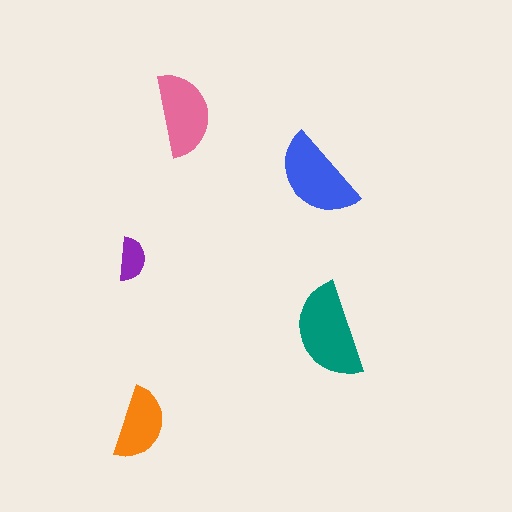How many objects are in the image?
There are 5 objects in the image.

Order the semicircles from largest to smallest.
the teal one, the blue one, the pink one, the orange one, the purple one.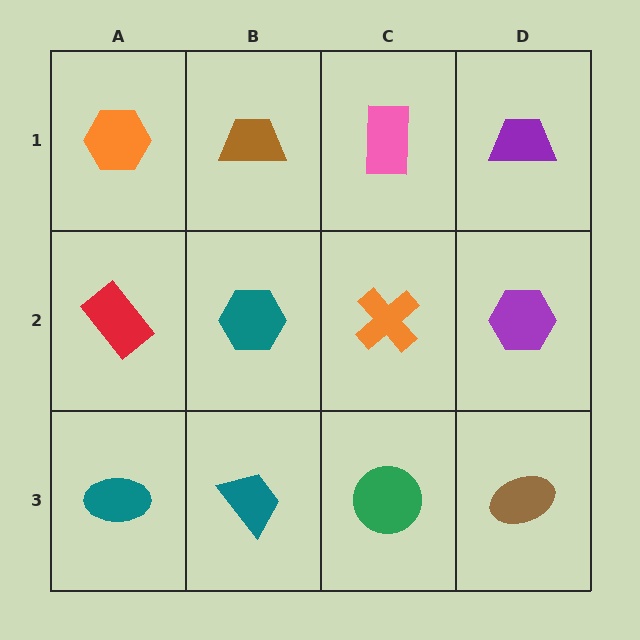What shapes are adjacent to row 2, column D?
A purple trapezoid (row 1, column D), a brown ellipse (row 3, column D), an orange cross (row 2, column C).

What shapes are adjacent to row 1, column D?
A purple hexagon (row 2, column D), a pink rectangle (row 1, column C).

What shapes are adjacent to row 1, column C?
An orange cross (row 2, column C), a brown trapezoid (row 1, column B), a purple trapezoid (row 1, column D).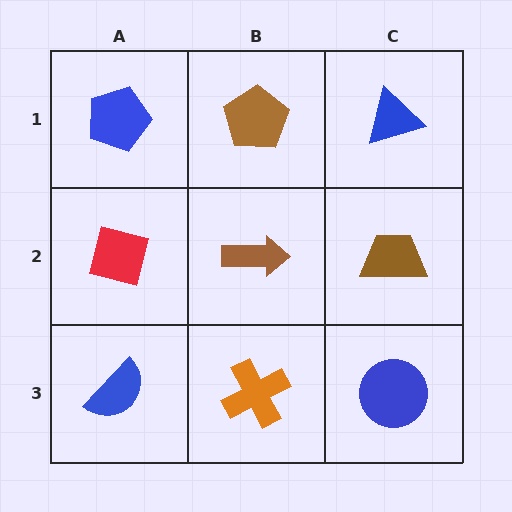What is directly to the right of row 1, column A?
A brown pentagon.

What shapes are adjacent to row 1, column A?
A red square (row 2, column A), a brown pentagon (row 1, column B).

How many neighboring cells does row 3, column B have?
3.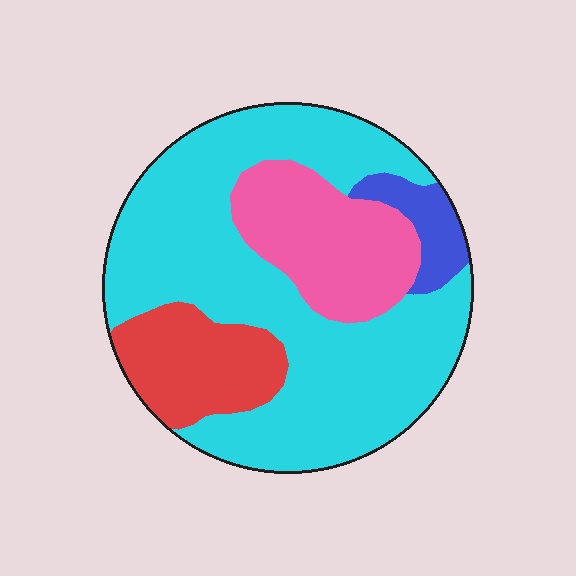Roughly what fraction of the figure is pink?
Pink takes up less than a quarter of the figure.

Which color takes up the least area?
Blue, at roughly 5%.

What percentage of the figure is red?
Red covers about 15% of the figure.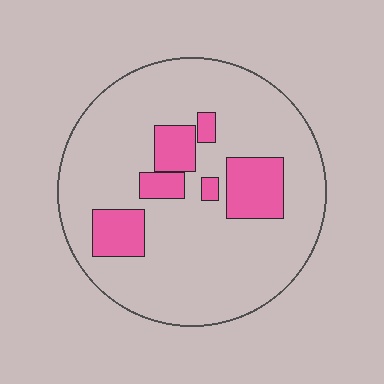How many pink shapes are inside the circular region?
6.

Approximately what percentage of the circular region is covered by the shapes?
Approximately 20%.